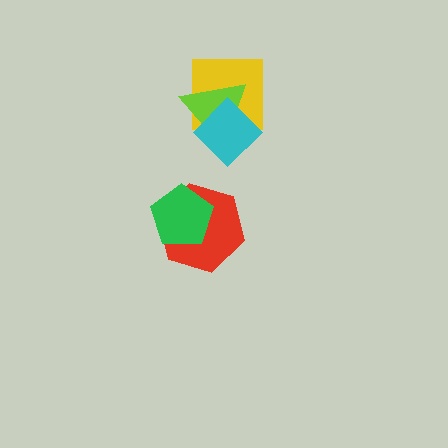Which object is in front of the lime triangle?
The cyan diamond is in front of the lime triangle.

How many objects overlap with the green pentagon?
1 object overlaps with the green pentagon.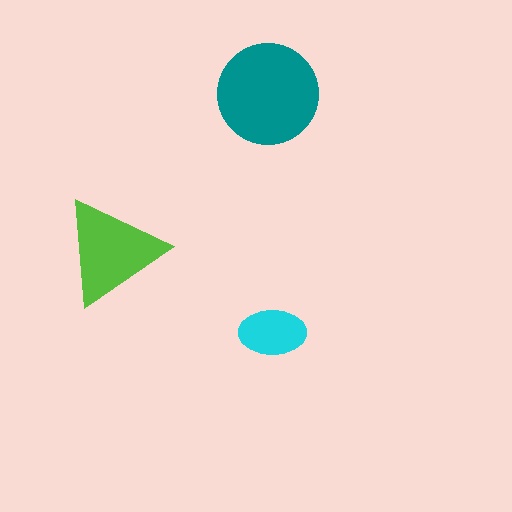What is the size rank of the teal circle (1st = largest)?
1st.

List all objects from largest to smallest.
The teal circle, the lime triangle, the cyan ellipse.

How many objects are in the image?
There are 3 objects in the image.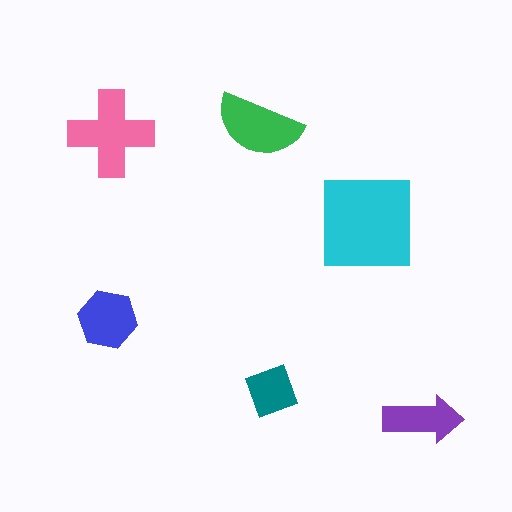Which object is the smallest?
The teal diamond.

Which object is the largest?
The cyan square.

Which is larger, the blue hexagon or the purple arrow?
The blue hexagon.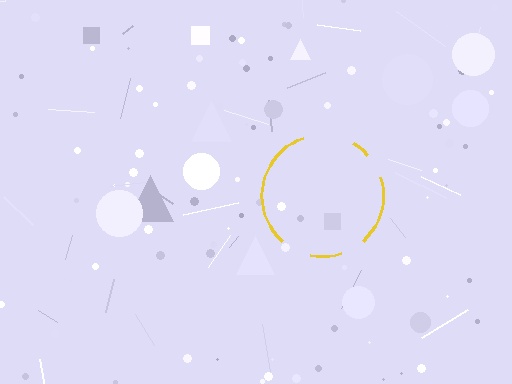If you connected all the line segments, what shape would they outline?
They would outline a circle.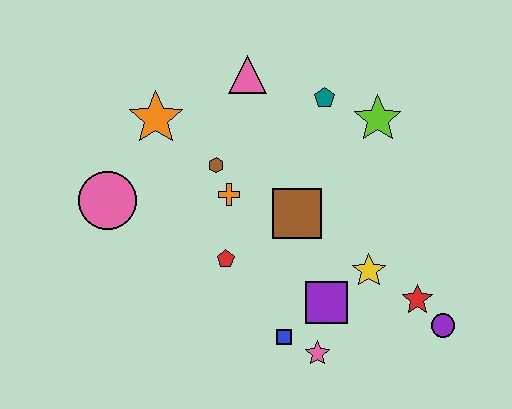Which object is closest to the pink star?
The blue square is closest to the pink star.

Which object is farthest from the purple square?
The orange star is farthest from the purple square.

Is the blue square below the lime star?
Yes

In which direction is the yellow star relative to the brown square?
The yellow star is to the right of the brown square.